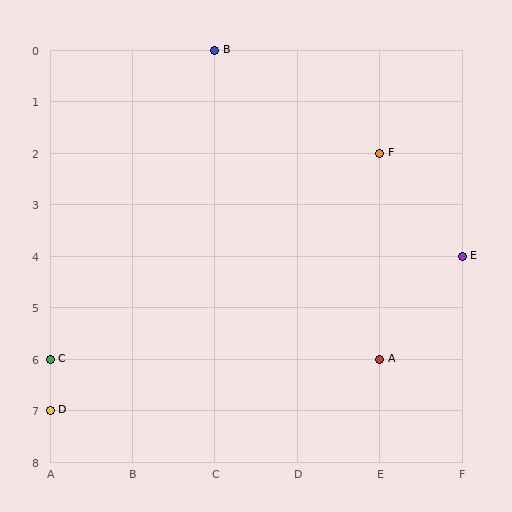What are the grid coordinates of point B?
Point B is at grid coordinates (C, 0).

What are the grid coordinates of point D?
Point D is at grid coordinates (A, 7).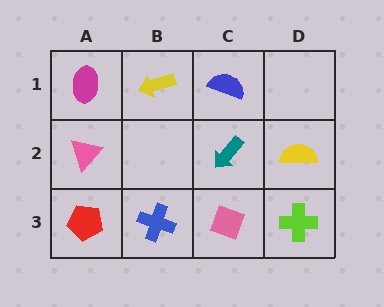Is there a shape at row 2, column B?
No, that cell is empty.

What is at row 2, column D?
A yellow semicircle.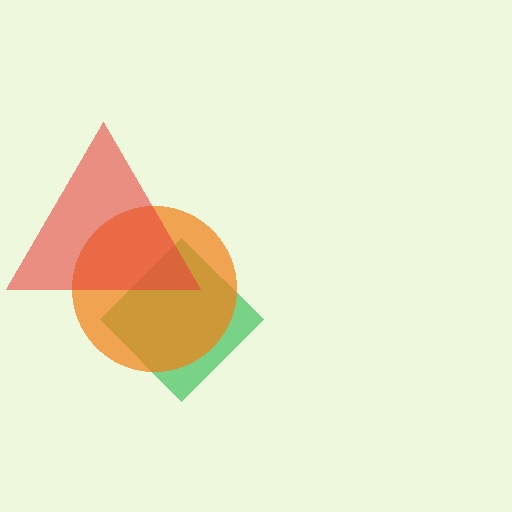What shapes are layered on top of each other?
The layered shapes are: a green diamond, an orange circle, a red triangle.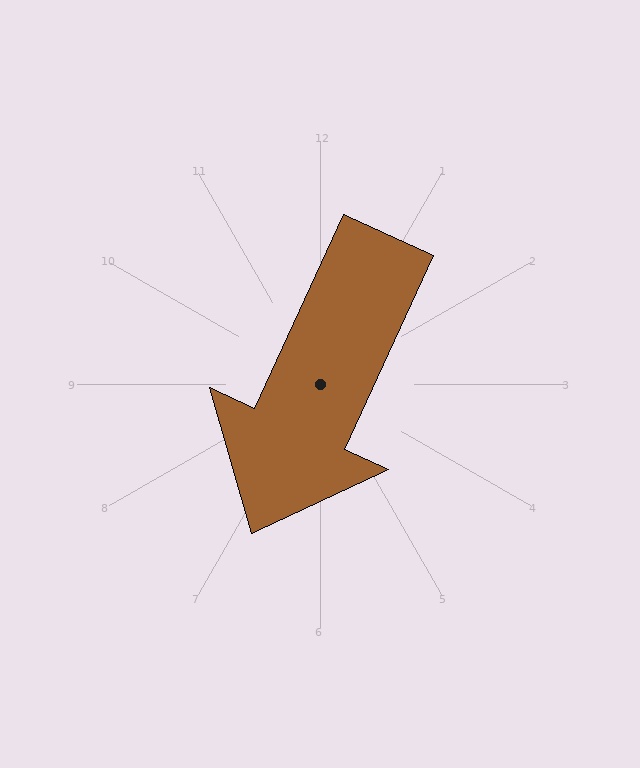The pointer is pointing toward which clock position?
Roughly 7 o'clock.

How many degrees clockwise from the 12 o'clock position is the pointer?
Approximately 205 degrees.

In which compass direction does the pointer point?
Southwest.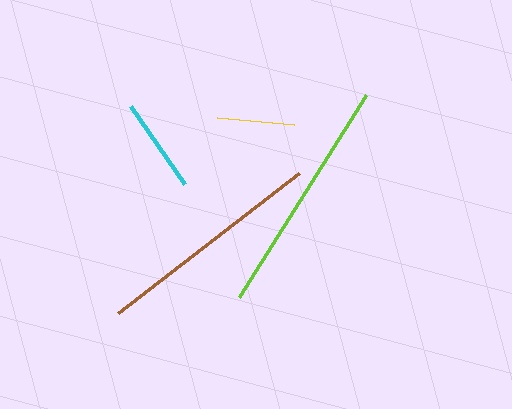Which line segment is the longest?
The lime line is the longest at approximately 239 pixels.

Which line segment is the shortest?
The yellow line is the shortest at approximately 77 pixels.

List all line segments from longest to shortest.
From longest to shortest: lime, brown, cyan, yellow.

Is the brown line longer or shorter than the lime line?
The lime line is longer than the brown line.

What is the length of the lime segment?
The lime segment is approximately 239 pixels long.